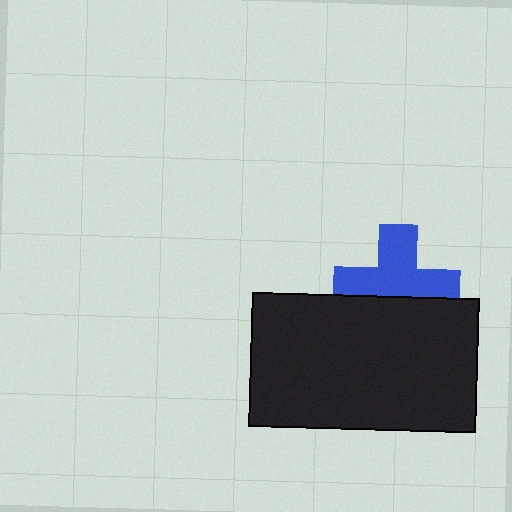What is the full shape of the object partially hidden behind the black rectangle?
The partially hidden object is a blue cross.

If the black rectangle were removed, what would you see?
You would see the complete blue cross.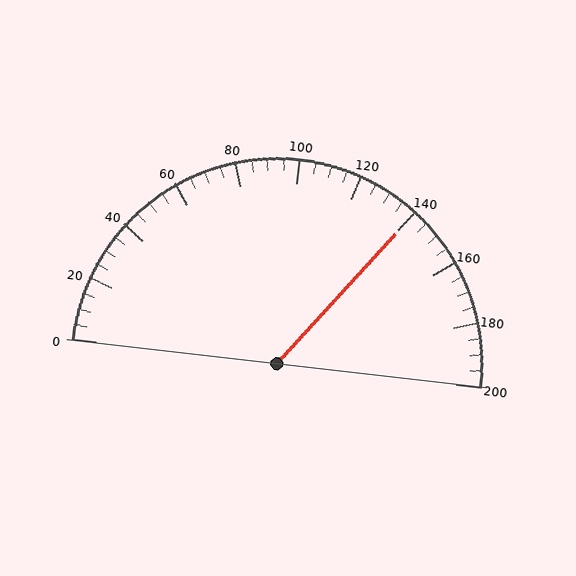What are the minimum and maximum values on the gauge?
The gauge ranges from 0 to 200.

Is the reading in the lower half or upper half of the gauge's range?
The reading is in the upper half of the range (0 to 200).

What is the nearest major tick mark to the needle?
The nearest major tick mark is 140.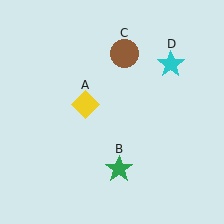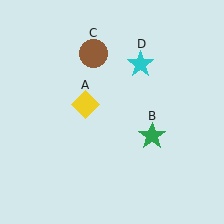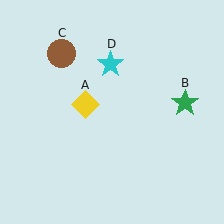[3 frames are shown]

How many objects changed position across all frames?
3 objects changed position: green star (object B), brown circle (object C), cyan star (object D).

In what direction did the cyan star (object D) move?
The cyan star (object D) moved left.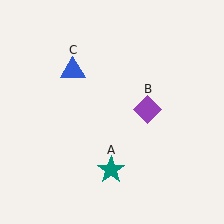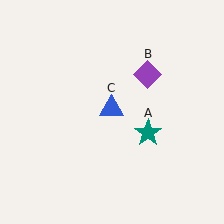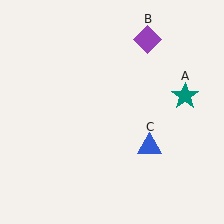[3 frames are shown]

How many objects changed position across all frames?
3 objects changed position: teal star (object A), purple diamond (object B), blue triangle (object C).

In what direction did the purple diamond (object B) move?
The purple diamond (object B) moved up.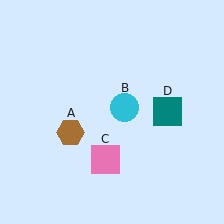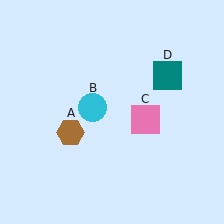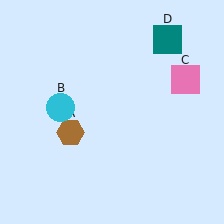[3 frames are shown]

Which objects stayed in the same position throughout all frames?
Brown hexagon (object A) remained stationary.